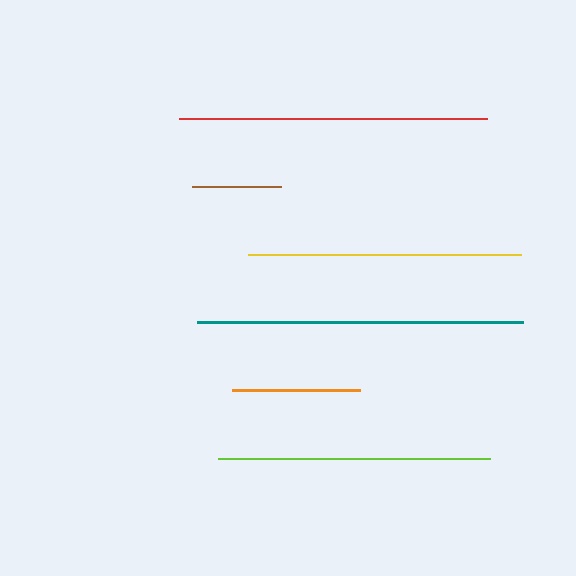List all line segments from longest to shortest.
From longest to shortest: teal, red, yellow, lime, orange, brown.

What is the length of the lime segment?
The lime segment is approximately 272 pixels long.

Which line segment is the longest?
The teal line is the longest at approximately 325 pixels.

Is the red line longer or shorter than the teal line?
The teal line is longer than the red line.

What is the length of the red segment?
The red segment is approximately 309 pixels long.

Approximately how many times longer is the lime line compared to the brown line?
The lime line is approximately 3.1 times the length of the brown line.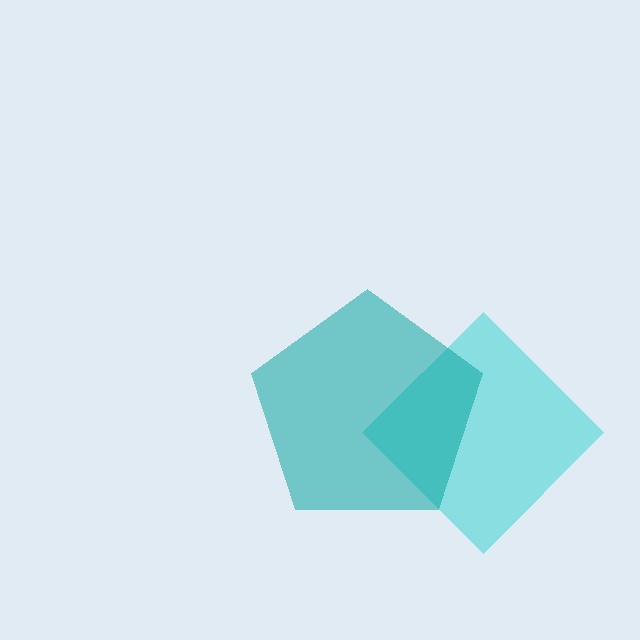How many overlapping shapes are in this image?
There are 2 overlapping shapes in the image.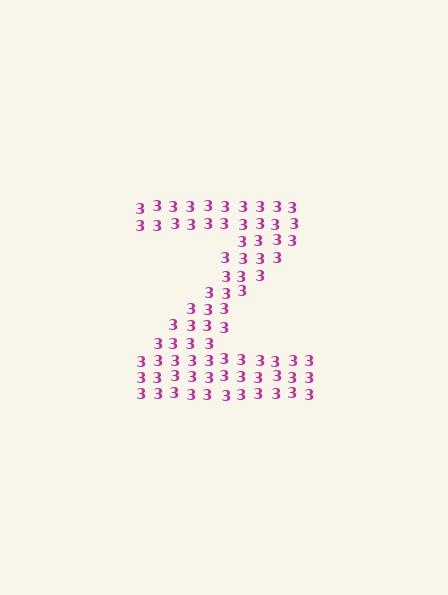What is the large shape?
The large shape is the letter Z.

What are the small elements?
The small elements are digit 3's.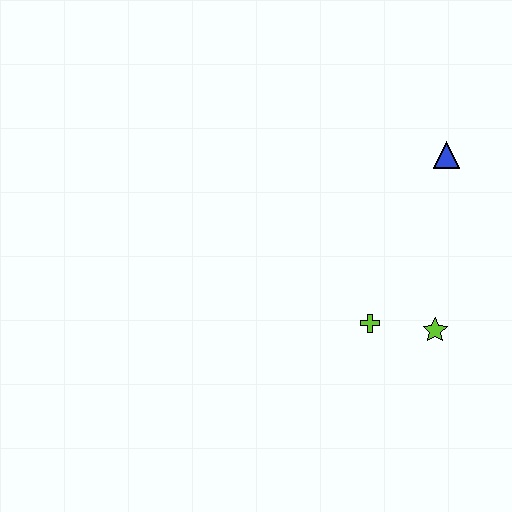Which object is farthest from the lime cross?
The blue triangle is farthest from the lime cross.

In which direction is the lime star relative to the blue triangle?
The lime star is below the blue triangle.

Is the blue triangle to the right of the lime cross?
Yes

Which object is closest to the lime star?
The lime cross is closest to the lime star.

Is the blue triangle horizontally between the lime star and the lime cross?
No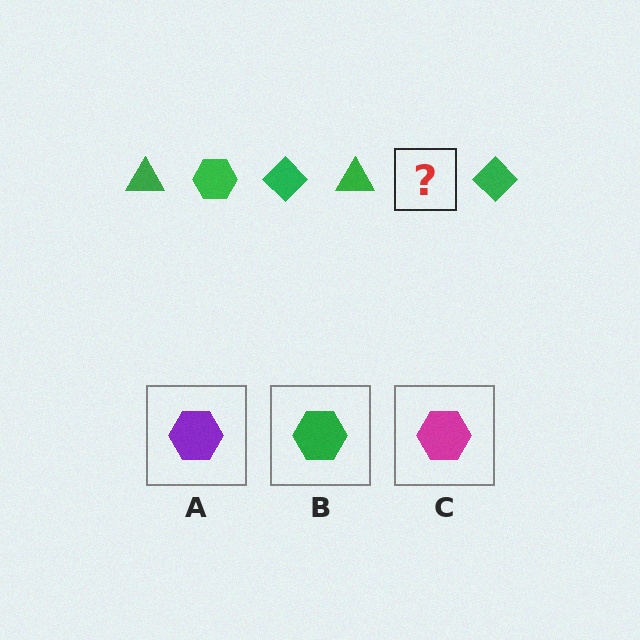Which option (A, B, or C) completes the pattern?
B.